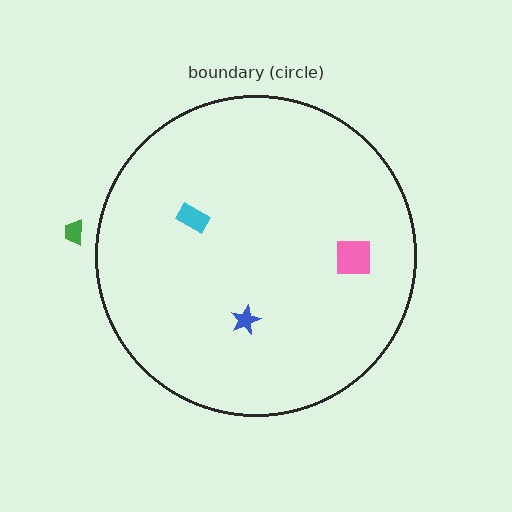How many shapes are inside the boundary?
3 inside, 1 outside.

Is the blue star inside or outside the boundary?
Inside.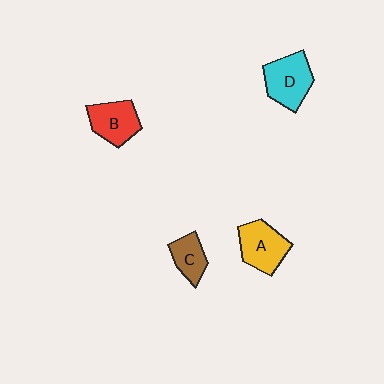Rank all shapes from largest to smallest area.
From largest to smallest: D (cyan), A (yellow), B (red), C (brown).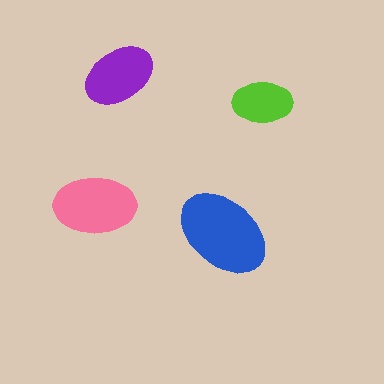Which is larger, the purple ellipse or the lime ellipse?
The purple one.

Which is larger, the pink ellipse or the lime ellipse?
The pink one.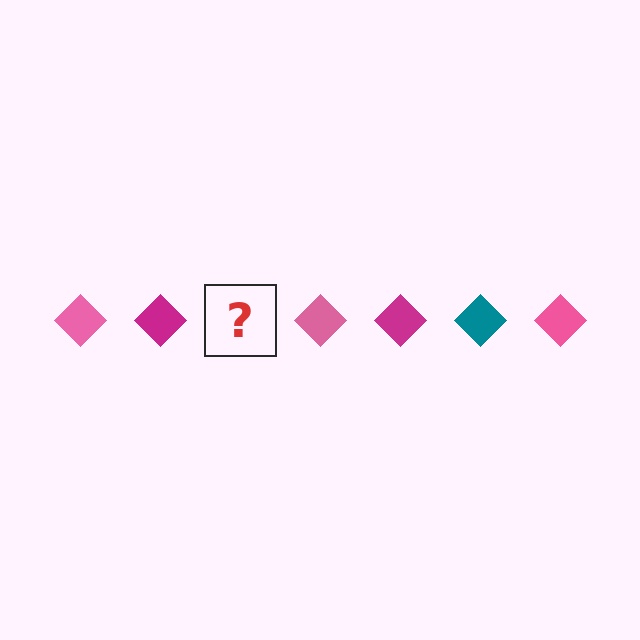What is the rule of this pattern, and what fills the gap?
The rule is that the pattern cycles through pink, magenta, teal diamonds. The gap should be filled with a teal diamond.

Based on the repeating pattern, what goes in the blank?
The blank should be a teal diamond.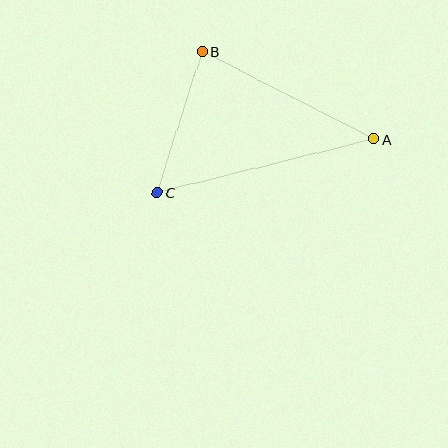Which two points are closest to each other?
Points B and C are closest to each other.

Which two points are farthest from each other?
Points A and C are farthest from each other.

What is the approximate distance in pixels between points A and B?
The distance between A and B is approximately 193 pixels.